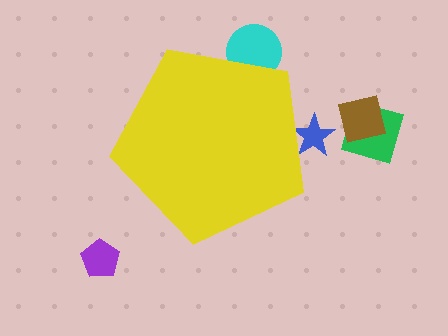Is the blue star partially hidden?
Yes, the blue star is partially hidden behind the yellow pentagon.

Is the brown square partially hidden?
No, the brown square is fully visible.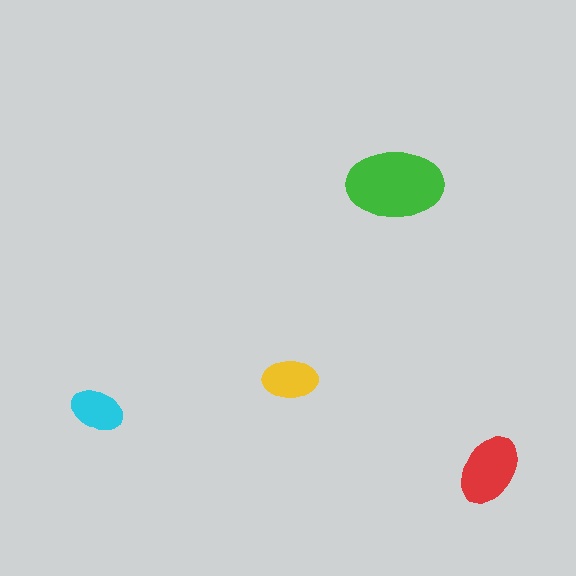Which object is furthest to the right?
The red ellipse is rightmost.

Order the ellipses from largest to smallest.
the green one, the red one, the yellow one, the cyan one.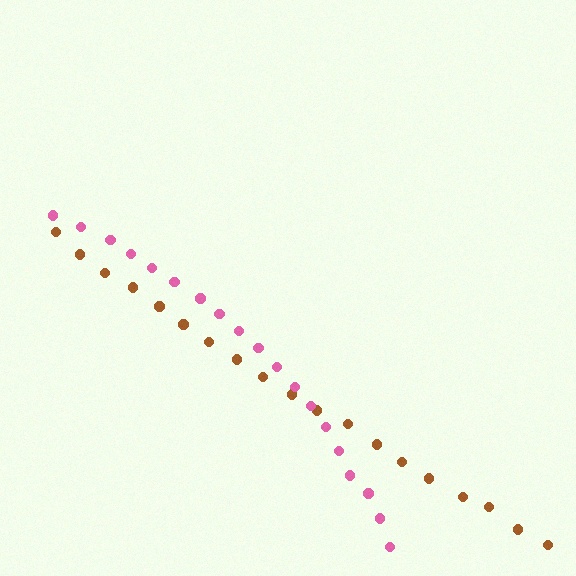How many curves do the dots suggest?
There are 2 distinct paths.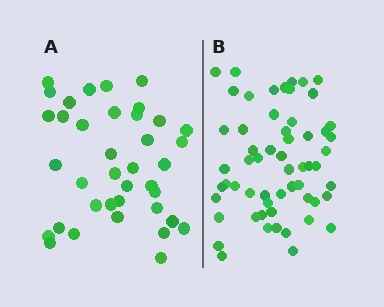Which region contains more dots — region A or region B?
Region B (the right region) has more dots.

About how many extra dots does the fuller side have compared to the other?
Region B has approximately 20 more dots than region A.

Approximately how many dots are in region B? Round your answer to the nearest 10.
About 60 dots. (The exact count is 58, which rounds to 60.)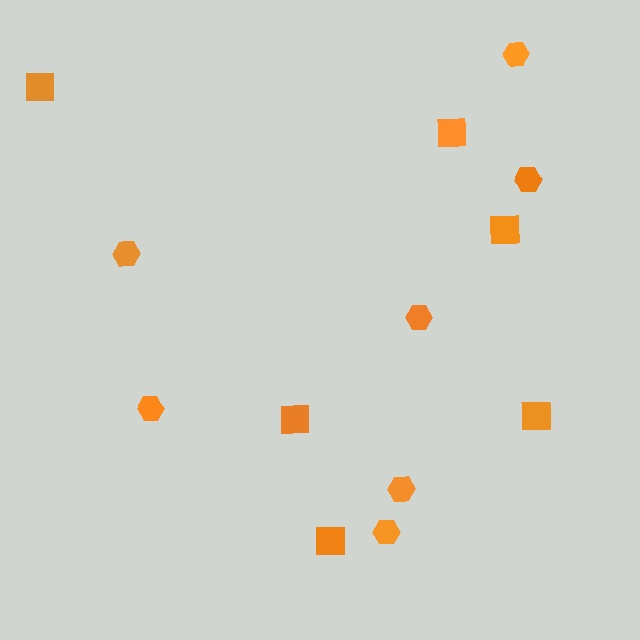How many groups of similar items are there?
There are 2 groups: one group of hexagons (7) and one group of squares (6).